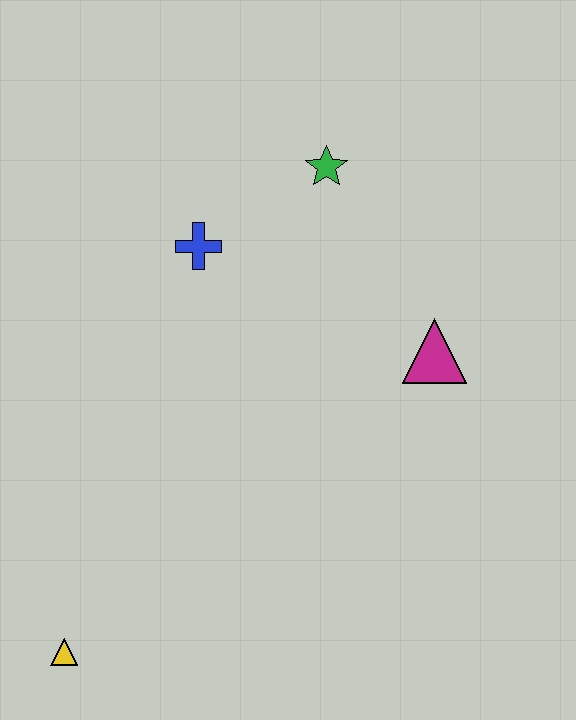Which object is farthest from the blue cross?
The yellow triangle is farthest from the blue cross.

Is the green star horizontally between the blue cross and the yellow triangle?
No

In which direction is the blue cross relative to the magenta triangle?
The blue cross is to the left of the magenta triangle.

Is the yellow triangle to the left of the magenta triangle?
Yes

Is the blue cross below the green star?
Yes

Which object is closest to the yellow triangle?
The blue cross is closest to the yellow triangle.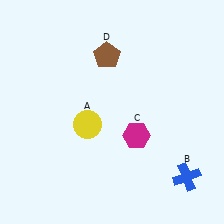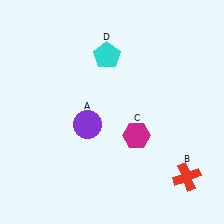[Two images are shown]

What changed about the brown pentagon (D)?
In Image 1, D is brown. In Image 2, it changed to cyan.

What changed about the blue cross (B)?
In Image 1, B is blue. In Image 2, it changed to red.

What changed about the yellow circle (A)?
In Image 1, A is yellow. In Image 2, it changed to purple.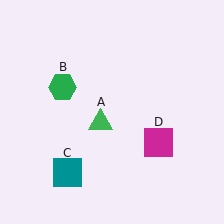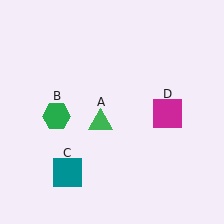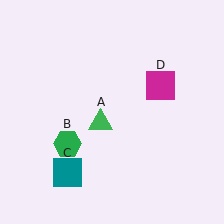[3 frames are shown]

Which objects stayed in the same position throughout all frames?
Green triangle (object A) and teal square (object C) remained stationary.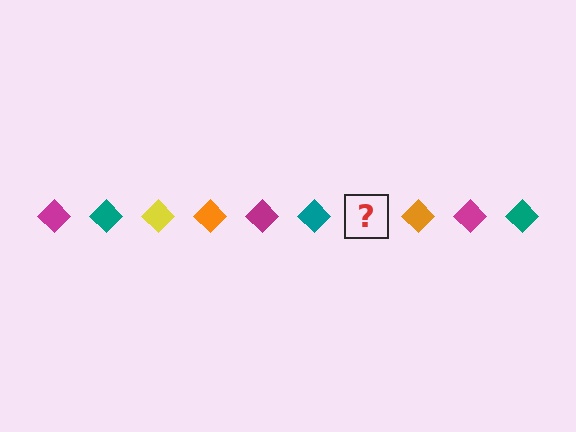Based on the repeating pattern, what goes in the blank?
The blank should be a yellow diamond.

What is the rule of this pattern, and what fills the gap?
The rule is that the pattern cycles through magenta, teal, yellow, orange diamonds. The gap should be filled with a yellow diamond.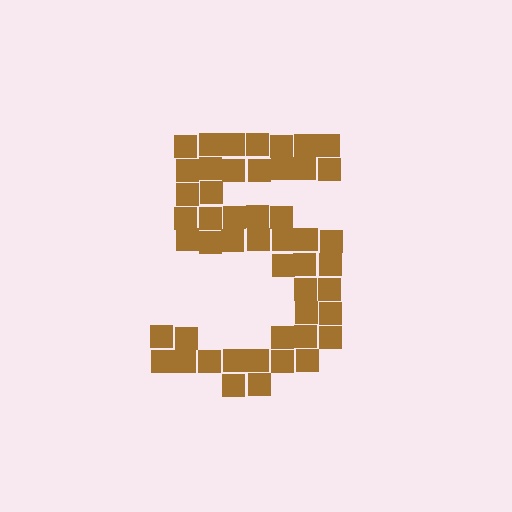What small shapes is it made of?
It is made of small squares.